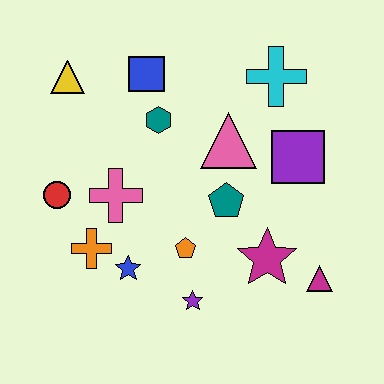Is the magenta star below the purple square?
Yes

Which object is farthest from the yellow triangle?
The magenta triangle is farthest from the yellow triangle.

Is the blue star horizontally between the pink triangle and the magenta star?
No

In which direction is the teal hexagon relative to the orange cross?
The teal hexagon is above the orange cross.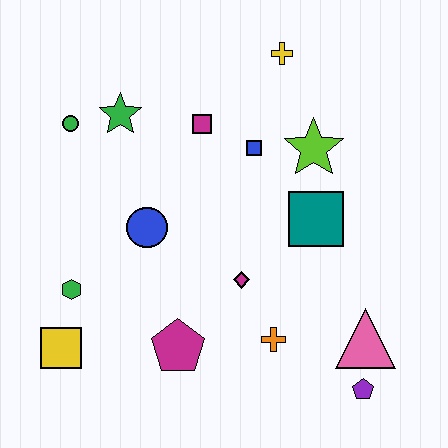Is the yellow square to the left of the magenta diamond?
Yes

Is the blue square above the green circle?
No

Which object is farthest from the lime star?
The yellow square is farthest from the lime star.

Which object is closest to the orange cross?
The magenta diamond is closest to the orange cross.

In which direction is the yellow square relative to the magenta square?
The yellow square is below the magenta square.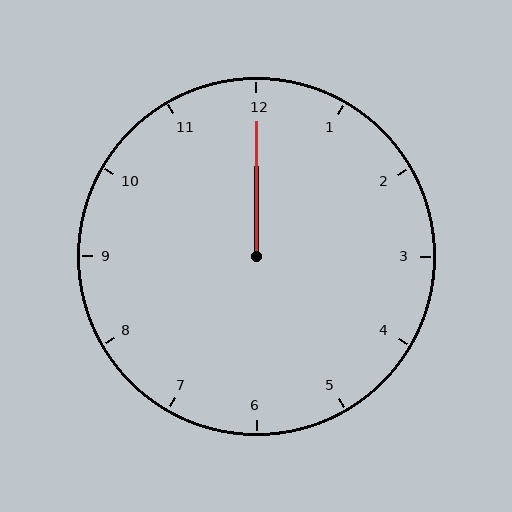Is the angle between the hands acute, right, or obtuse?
It is acute.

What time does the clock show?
12:00.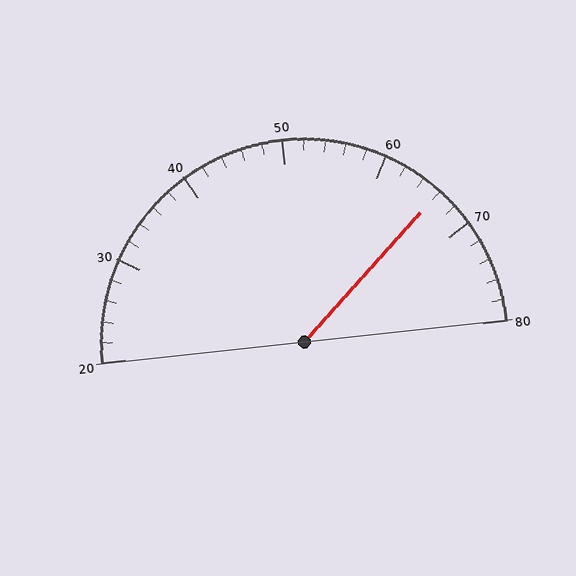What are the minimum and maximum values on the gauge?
The gauge ranges from 20 to 80.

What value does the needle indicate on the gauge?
The needle indicates approximately 66.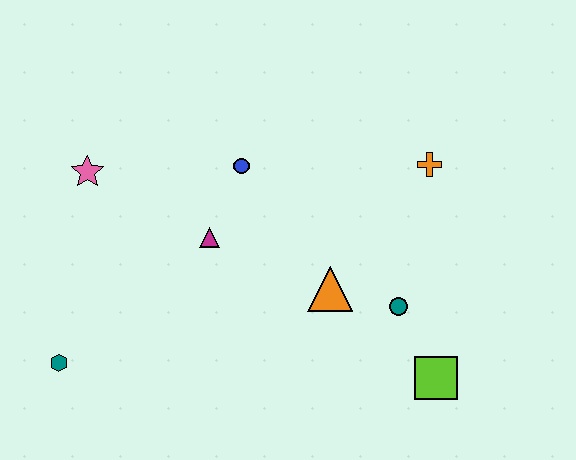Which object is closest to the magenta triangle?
The blue circle is closest to the magenta triangle.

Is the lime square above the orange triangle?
No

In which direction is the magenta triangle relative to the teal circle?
The magenta triangle is to the left of the teal circle.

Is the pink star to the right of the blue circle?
No